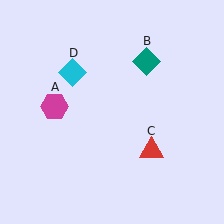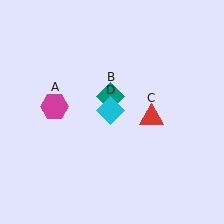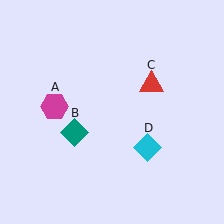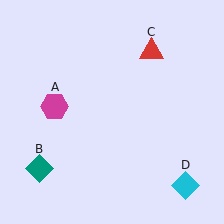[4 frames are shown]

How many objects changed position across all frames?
3 objects changed position: teal diamond (object B), red triangle (object C), cyan diamond (object D).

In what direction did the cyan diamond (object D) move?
The cyan diamond (object D) moved down and to the right.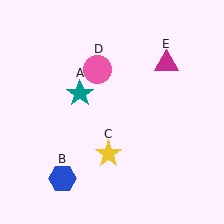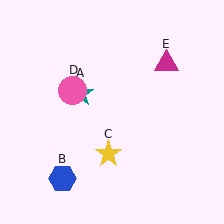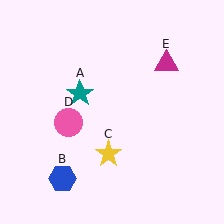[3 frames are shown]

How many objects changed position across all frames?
1 object changed position: pink circle (object D).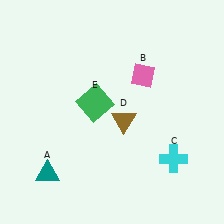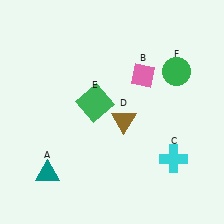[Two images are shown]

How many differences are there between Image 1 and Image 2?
There is 1 difference between the two images.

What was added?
A green circle (F) was added in Image 2.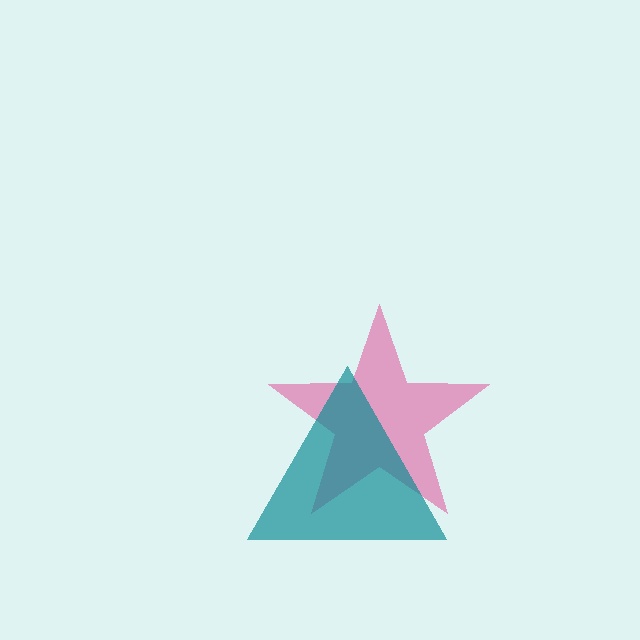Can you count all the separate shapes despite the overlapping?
Yes, there are 2 separate shapes.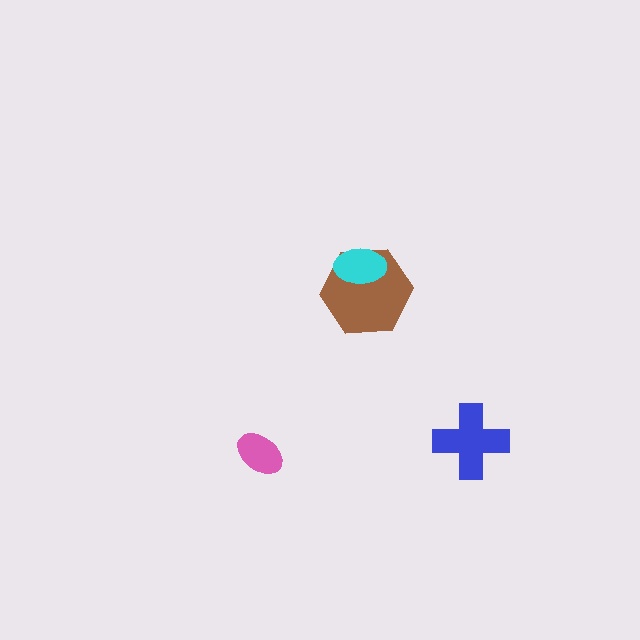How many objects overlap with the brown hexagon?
1 object overlaps with the brown hexagon.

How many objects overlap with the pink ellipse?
0 objects overlap with the pink ellipse.